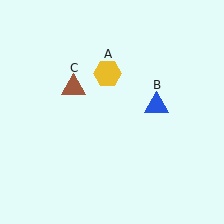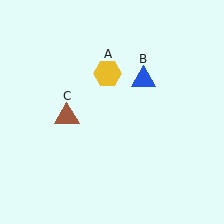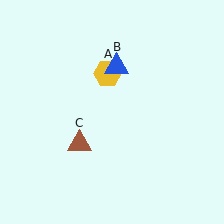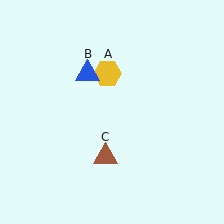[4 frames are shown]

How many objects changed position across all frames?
2 objects changed position: blue triangle (object B), brown triangle (object C).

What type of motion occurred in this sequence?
The blue triangle (object B), brown triangle (object C) rotated counterclockwise around the center of the scene.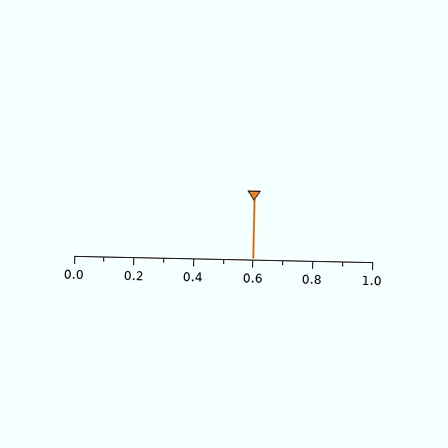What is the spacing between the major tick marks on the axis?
The major ticks are spaced 0.2 apart.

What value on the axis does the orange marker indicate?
The marker indicates approximately 0.6.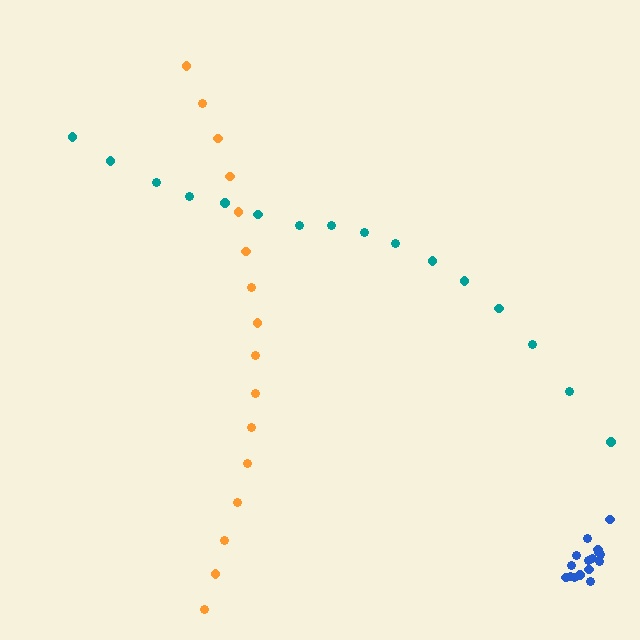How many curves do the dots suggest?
There are 3 distinct paths.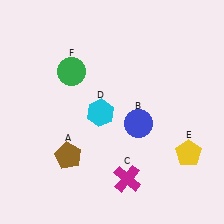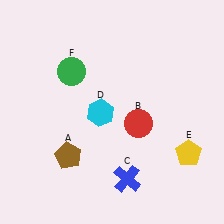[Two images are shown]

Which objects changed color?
B changed from blue to red. C changed from magenta to blue.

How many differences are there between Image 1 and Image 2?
There are 2 differences between the two images.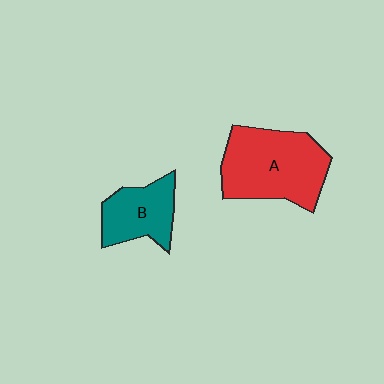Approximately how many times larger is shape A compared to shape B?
Approximately 1.7 times.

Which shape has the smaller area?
Shape B (teal).